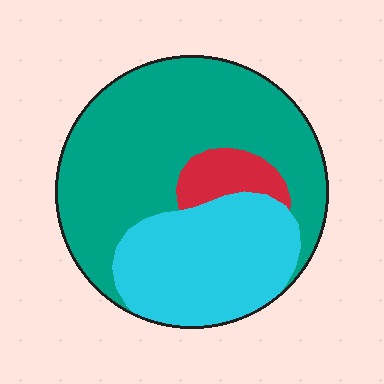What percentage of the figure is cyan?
Cyan covers about 35% of the figure.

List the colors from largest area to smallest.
From largest to smallest: teal, cyan, red.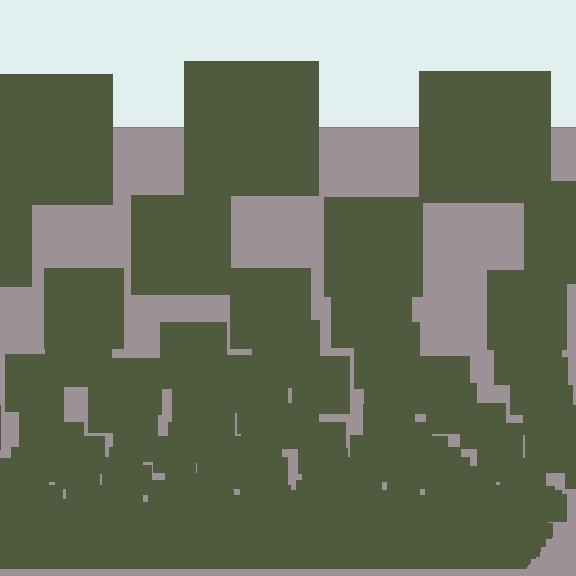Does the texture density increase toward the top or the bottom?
Density increases toward the bottom.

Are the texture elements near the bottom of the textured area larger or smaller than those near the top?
Smaller. The gradient is inverted — elements near the bottom are smaller and denser.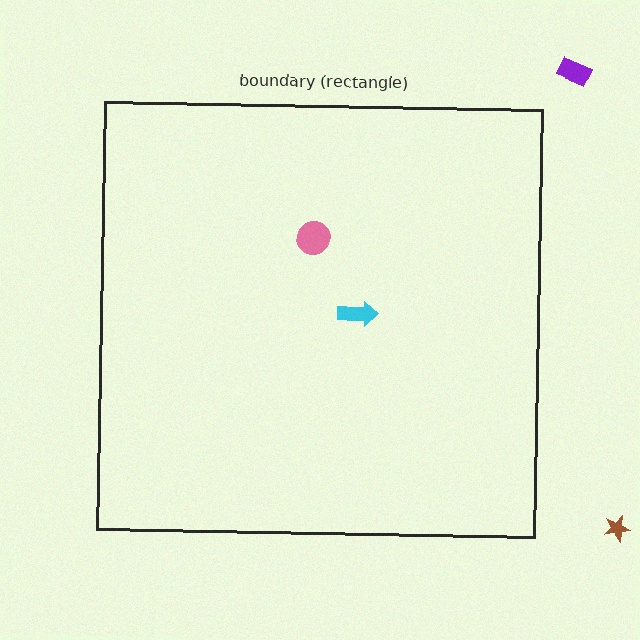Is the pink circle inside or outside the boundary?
Inside.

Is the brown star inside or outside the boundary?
Outside.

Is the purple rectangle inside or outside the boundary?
Outside.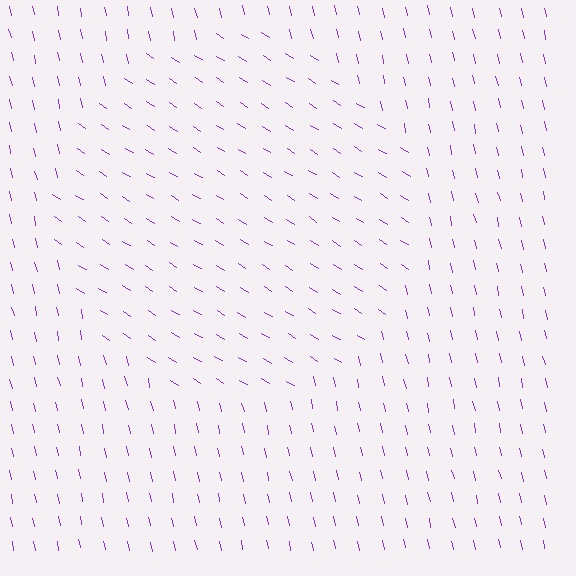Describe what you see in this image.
The image is filled with small purple line segments. A circle region in the image has lines oriented differently from the surrounding lines, creating a visible texture boundary.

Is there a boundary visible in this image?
Yes, there is a texture boundary formed by a change in line orientation.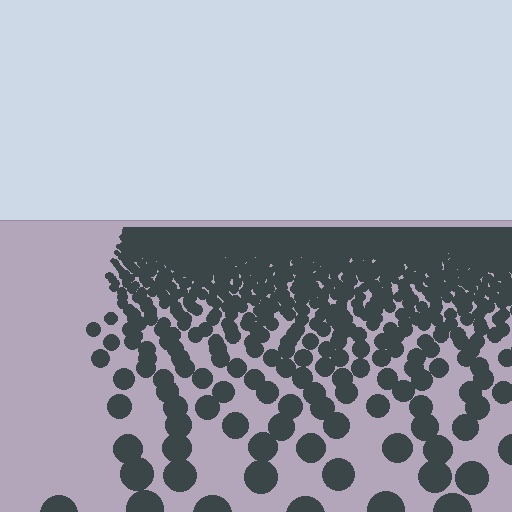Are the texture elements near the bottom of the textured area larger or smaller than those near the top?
Larger. Near the bottom, elements are closer to the viewer and appear at a bigger on-screen size.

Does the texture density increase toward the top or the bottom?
Density increases toward the top.